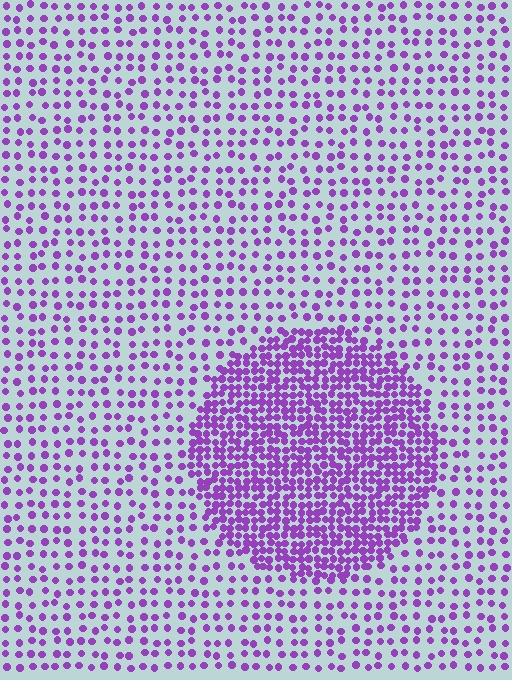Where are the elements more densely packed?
The elements are more densely packed inside the circle boundary.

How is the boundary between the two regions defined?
The boundary is defined by a change in element density (approximately 2.5x ratio). All elements are the same color, size, and shape.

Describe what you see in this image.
The image contains small purple elements arranged at two different densities. A circle-shaped region is visible where the elements are more densely packed than the surrounding area.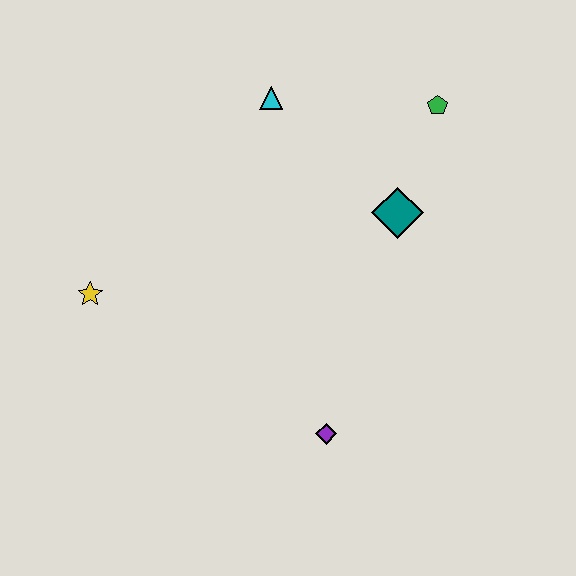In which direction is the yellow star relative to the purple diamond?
The yellow star is to the left of the purple diamond.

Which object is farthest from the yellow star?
The green pentagon is farthest from the yellow star.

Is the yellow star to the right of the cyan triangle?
No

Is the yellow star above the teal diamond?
No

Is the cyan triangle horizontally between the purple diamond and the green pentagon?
No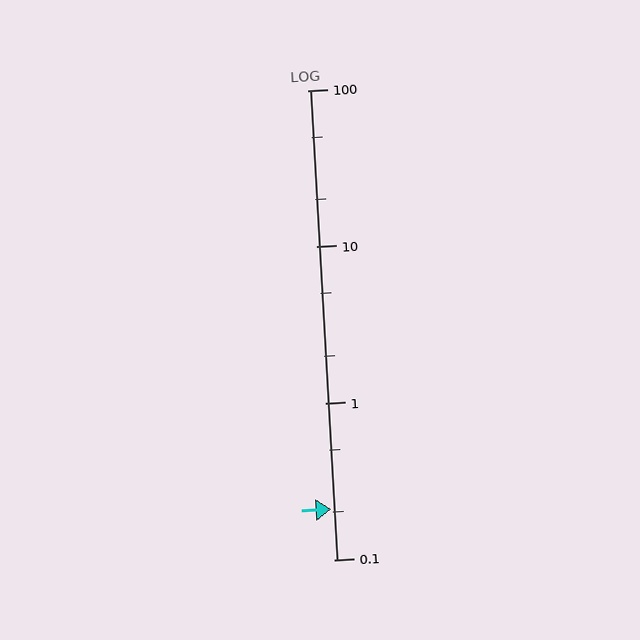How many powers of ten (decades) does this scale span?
The scale spans 3 decades, from 0.1 to 100.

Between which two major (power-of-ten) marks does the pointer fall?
The pointer is between 0.1 and 1.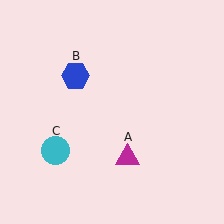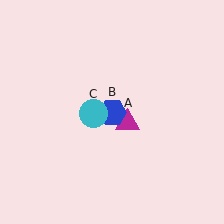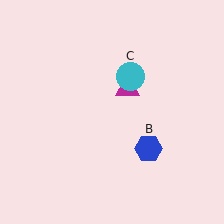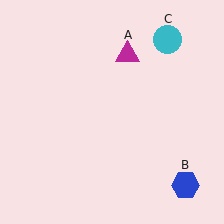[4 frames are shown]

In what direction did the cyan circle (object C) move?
The cyan circle (object C) moved up and to the right.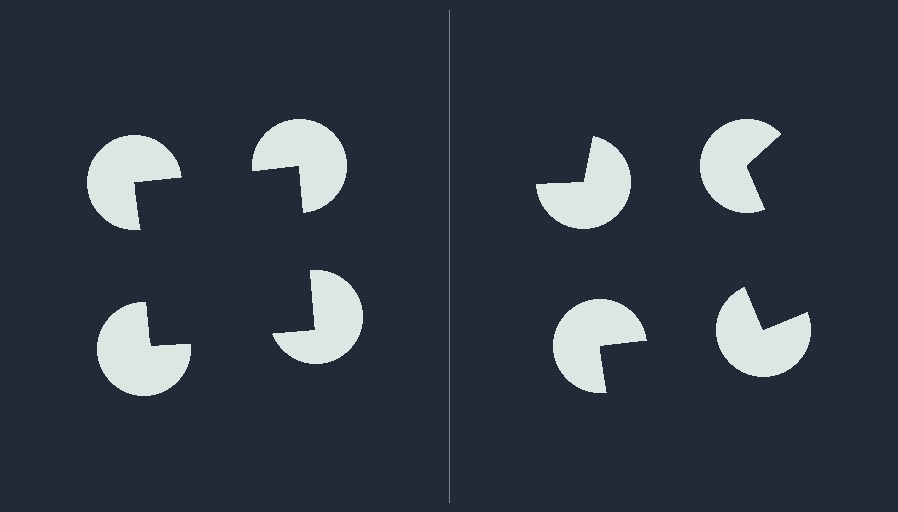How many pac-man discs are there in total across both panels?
8 — 4 on each side.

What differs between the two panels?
The pac-man discs are positioned identically on both sides; only the wedge orientations differ. On the left they align to a square; on the right they are misaligned.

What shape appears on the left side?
An illusory square.